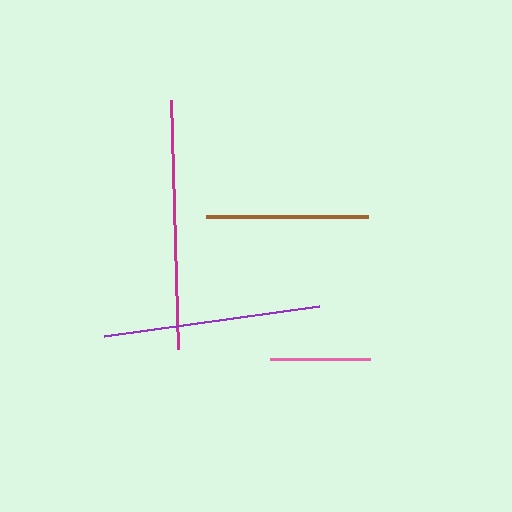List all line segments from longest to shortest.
From longest to shortest: magenta, purple, brown, pink.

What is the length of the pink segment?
The pink segment is approximately 100 pixels long.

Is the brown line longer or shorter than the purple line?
The purple line is longer than the brown line.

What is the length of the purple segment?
The purple segment is approximately 218 pixels long.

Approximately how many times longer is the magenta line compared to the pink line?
The magenta line is approximately 2.5 times the length of the pink line.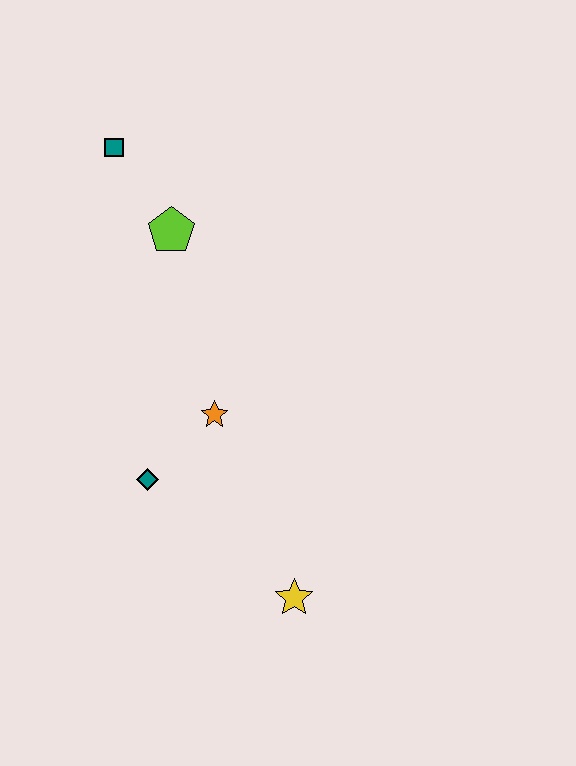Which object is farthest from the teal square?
The yellow star is farthest from the teal square.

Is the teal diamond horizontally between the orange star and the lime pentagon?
No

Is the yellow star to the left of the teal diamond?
No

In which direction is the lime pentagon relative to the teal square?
The lime pentagon is below the teal square.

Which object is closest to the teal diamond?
The orange star is closest to the teal diamond.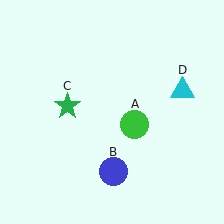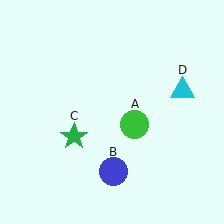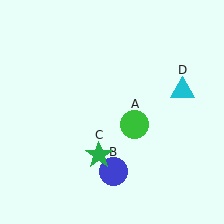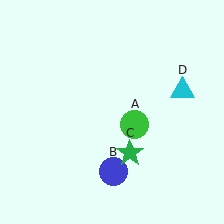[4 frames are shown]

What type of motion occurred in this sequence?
The green star (object C) rotated counterclockwise around the center of the scene.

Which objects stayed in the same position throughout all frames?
Green circle (object A) and blue circle (object B) and cyan triangle (object D) remained stationary.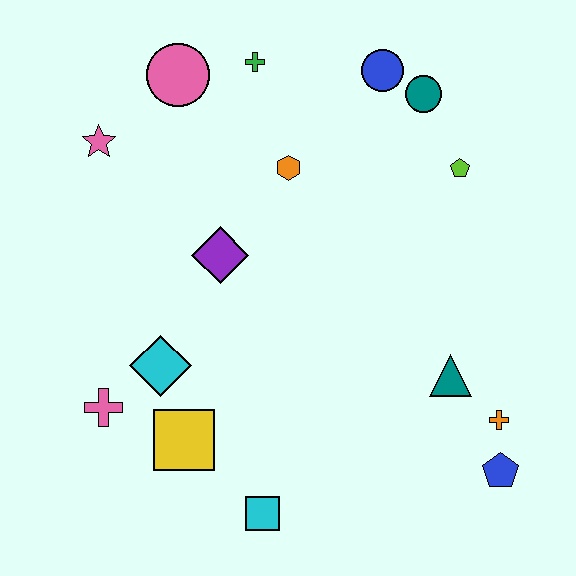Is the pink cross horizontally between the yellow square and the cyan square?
No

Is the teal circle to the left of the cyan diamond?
No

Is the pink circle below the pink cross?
No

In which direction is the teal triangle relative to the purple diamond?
The teal triangle is to the right of the purple diamond.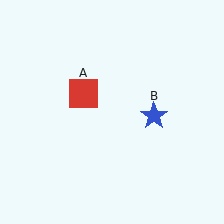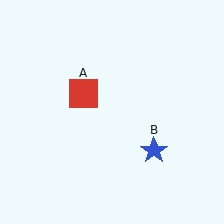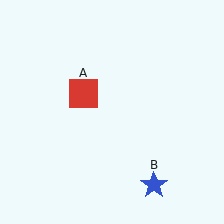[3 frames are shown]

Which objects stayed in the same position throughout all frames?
Red square (object A) remained stationary.